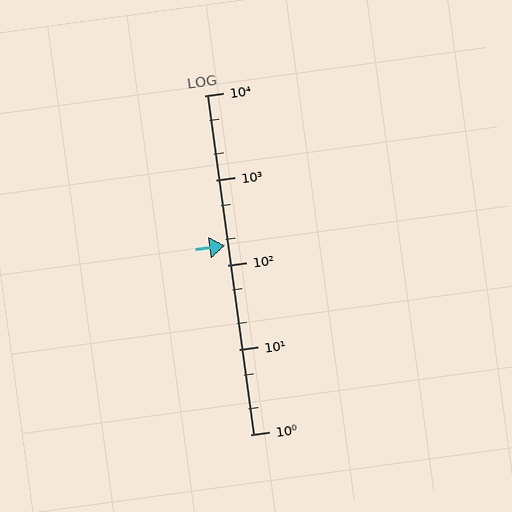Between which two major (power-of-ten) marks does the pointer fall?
The pointer is between 100 and 1000.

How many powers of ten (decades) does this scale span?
The scale spans 4 decades, from 1 to 10000.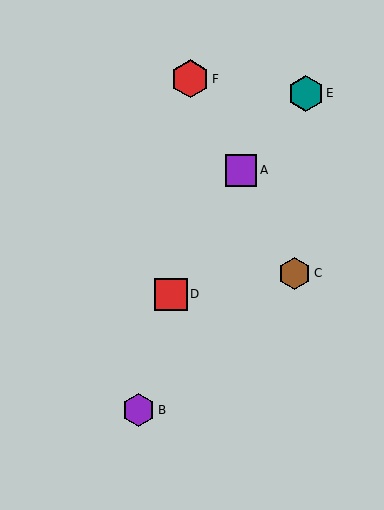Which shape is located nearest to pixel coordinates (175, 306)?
The red square (labeled D) at (171, 295) is nearest to that location.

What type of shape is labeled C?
Shape C is a brown hexagon.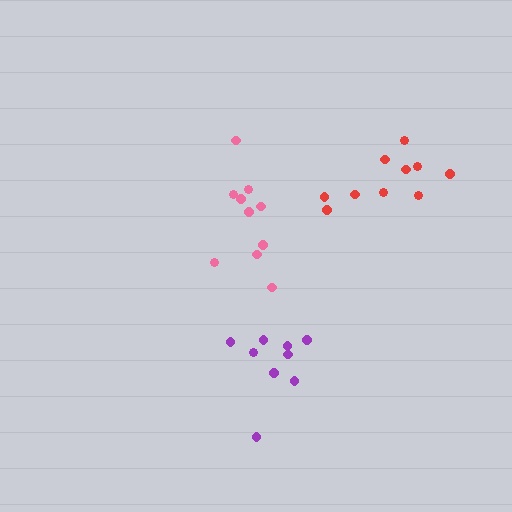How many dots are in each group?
Group 1: 10 dots, Group 2: 9 dots, Group 3: 10 dots (29 total).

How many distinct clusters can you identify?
There are 3 distinct clusters.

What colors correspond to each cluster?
The clusters are colored: pink, purple, red.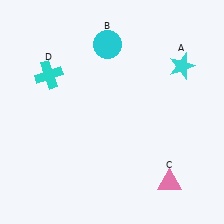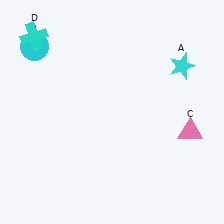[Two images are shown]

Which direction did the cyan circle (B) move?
The cyan circle (B) moved left.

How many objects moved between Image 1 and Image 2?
3 objects moved between the two images.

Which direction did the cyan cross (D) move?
The cyan cross (D) moved up.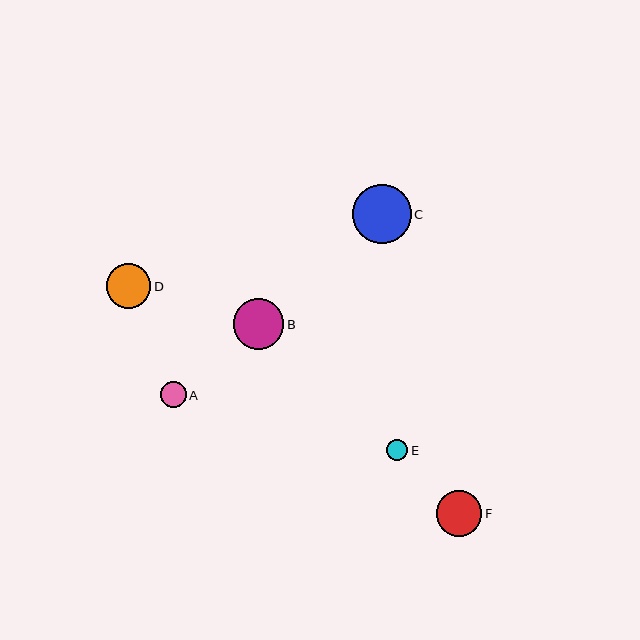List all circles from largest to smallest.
From largest to smallest: C, B, F, D, A, E.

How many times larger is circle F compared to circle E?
Circle F is approximately 2.2 times the size of circle E.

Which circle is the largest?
Circle C is the largest with a size of approximately 59 pixels.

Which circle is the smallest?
Circle E is the smallest with a size of approximately 21 pixels.